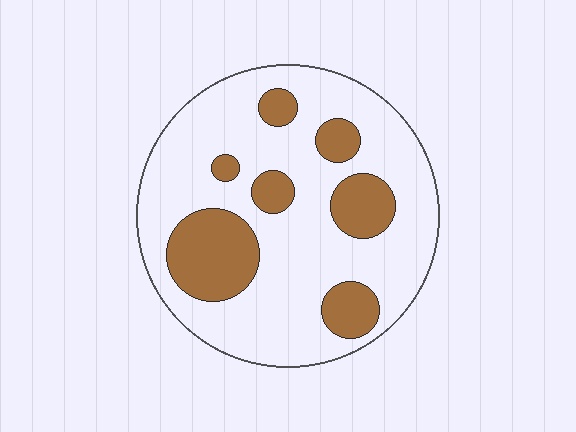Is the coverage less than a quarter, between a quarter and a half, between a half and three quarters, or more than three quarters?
Less than a quarter.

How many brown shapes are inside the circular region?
7.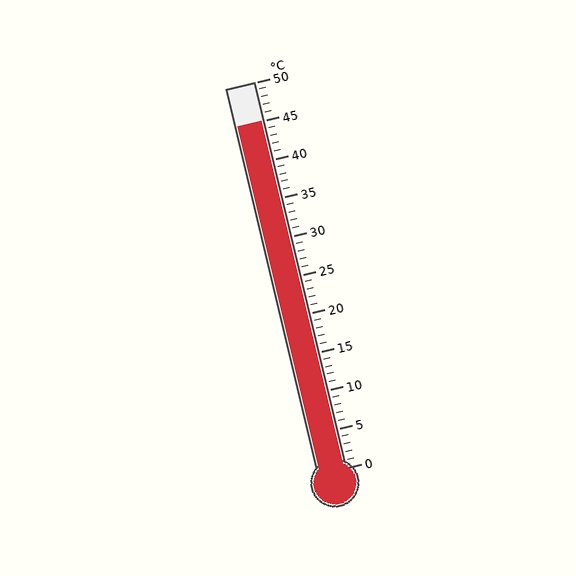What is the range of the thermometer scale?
The thermometer scale ranges from 0°C to 50°C.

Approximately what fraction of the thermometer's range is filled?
The thermometer is filled to approximately 90% of its range.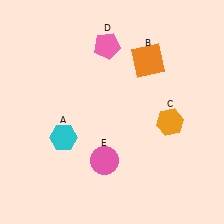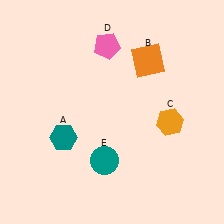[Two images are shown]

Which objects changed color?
A changed from cyan to teal. E changed from pink to teal.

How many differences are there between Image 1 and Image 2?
There are 2 differences between the two images.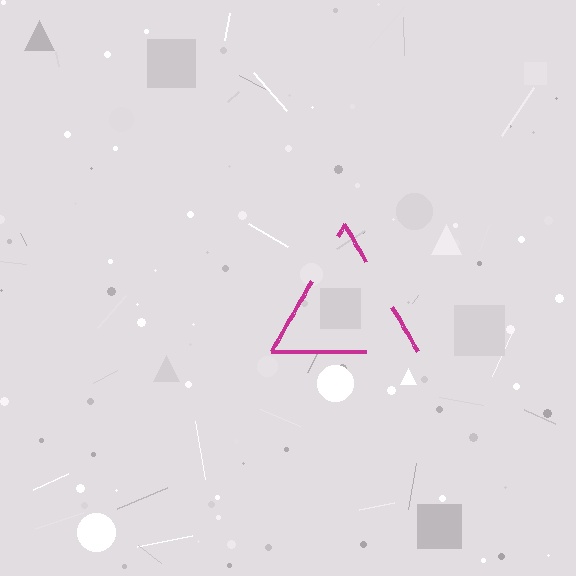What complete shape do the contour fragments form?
The contour fragments form a triangle.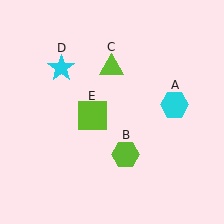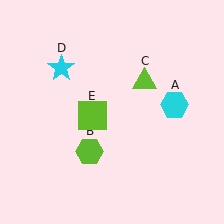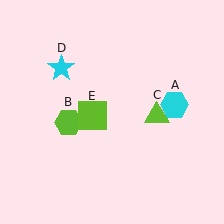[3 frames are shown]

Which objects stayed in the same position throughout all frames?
Cyan hexagon (object A) and cyan star (object D) and lime square (object E) remained stationary.